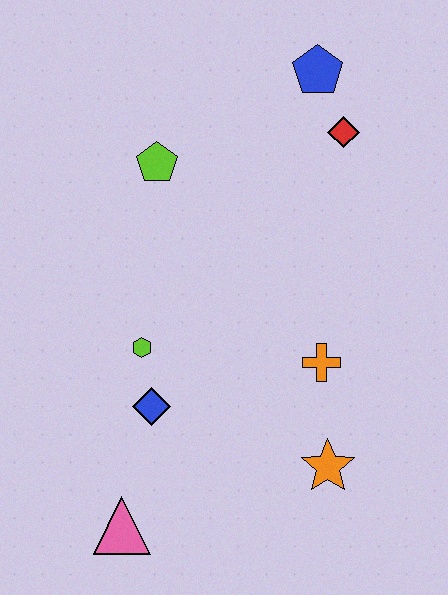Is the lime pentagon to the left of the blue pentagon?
Yes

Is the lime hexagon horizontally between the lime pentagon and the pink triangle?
Yes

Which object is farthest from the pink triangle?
The blue pentagon is farthest from the pink triangle.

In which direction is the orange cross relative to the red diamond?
The orange cross is below the red diamond.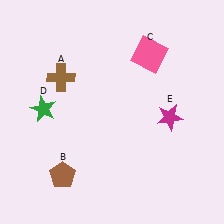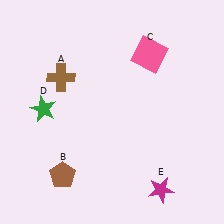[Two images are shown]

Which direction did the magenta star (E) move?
The magenta star (E) moved down.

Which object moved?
The magenta star (E) moved down.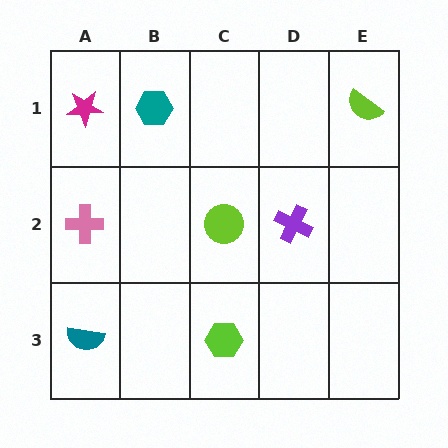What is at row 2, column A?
A pink cross.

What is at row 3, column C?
A lime hexagon.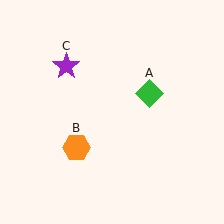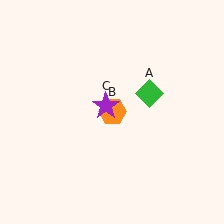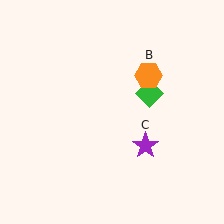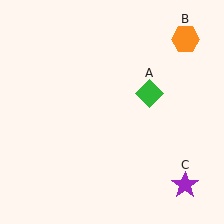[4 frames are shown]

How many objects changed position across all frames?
2 objects changed position: orange hexagon (object B), purple star (object C).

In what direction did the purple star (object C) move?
The purple star (object C) moved down and to the right.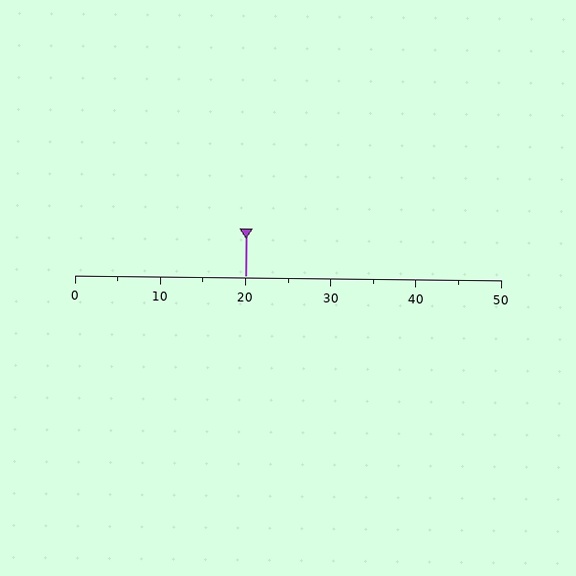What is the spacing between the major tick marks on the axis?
The major ticks are spaced 10 apart.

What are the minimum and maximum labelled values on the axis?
The axis runs from 0 to 50.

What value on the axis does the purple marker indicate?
The marker indicates approximately 20.